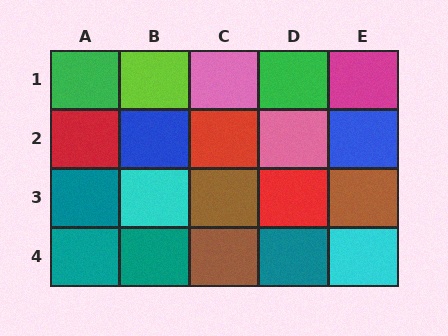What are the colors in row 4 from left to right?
Teal, teal, brown, teal, cyan.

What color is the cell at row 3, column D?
Red.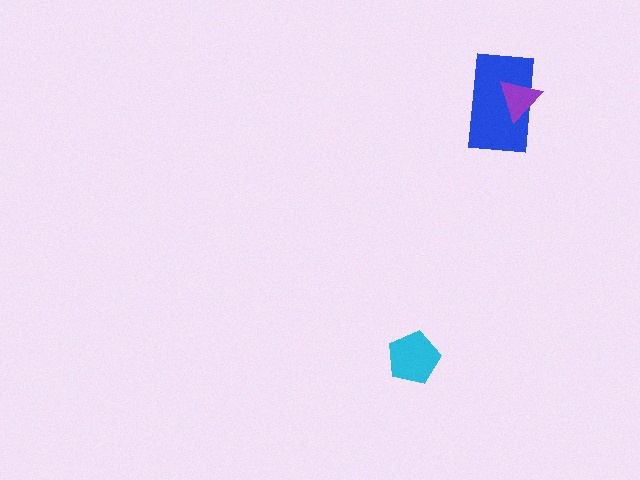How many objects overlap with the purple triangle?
1 object overlaps with the purple triangle.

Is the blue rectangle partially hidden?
Yes, it is partially covered by another shape.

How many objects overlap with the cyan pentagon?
0 objects overlap with the cyan pentagon.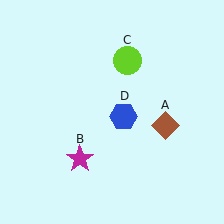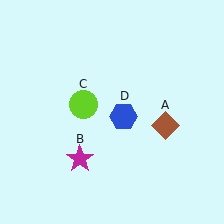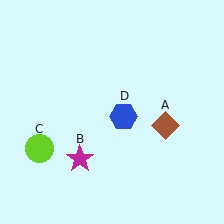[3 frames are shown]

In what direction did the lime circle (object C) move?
The lime circle (object C) moved down and to the left.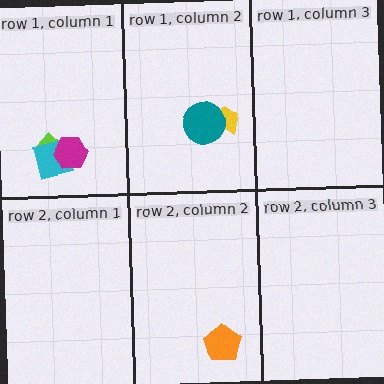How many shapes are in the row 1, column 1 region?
3.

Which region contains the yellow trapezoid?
The row 1, column 2 region.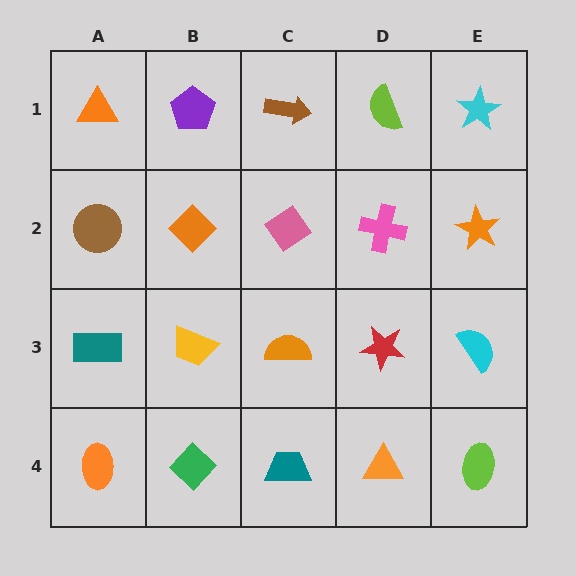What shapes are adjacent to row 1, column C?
A pink diamond (row 2, column C), a purple pentagon (row 1, column B), a lime semicircle (row 1, column D).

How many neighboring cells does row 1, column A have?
2.